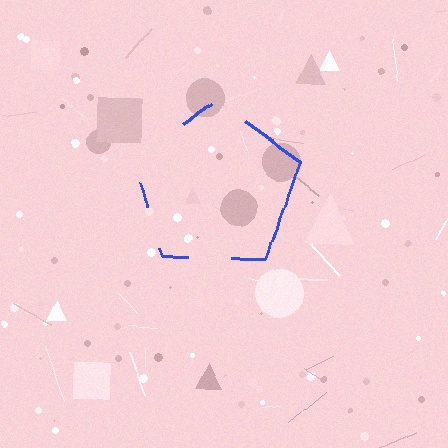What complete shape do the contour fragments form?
The contour fragments form a pentagon.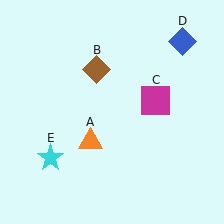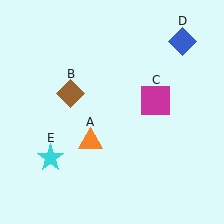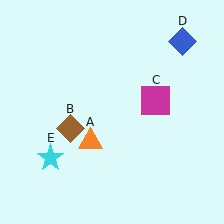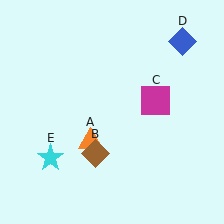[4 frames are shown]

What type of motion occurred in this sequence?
The brown diamond (object B) rotated counterclockwise around the center of the scene.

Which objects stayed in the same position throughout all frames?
Orange triangle (object A) and magenta square (object C) and blue diamond (object D) and cyan star (object E) remained stationary.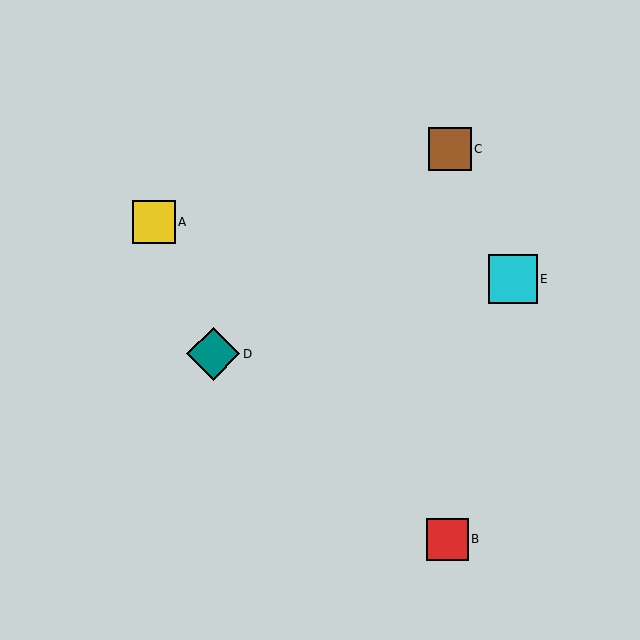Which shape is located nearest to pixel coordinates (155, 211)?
The yellow square (labeled A) at (154, 222) is nearest to that location.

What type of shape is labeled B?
Shape B is a red square.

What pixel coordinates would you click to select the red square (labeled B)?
Click at (447, 539) to select the red square B.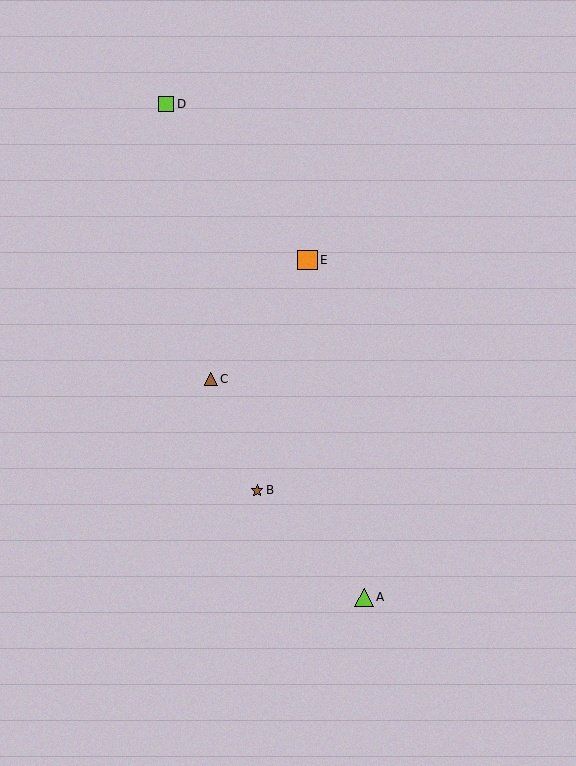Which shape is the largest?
The orange square (labeled E) is the largest.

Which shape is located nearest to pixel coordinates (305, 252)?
The orange square (labeled E) at (307, 260) is nearest to that location.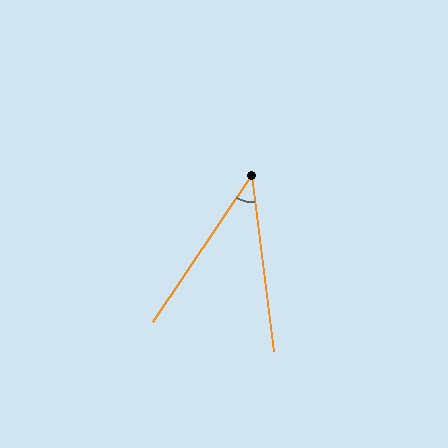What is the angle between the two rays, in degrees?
Approximately 41 degrees.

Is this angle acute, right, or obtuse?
It is acute.